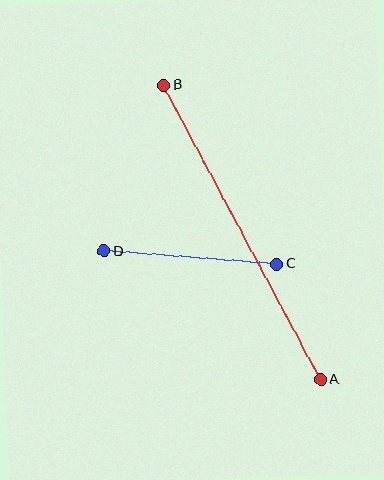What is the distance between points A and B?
The distance is approximately 333 pixels.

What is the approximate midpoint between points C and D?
The midpoint is at approximately (191, 258) pixels.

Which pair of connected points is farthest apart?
Points A and B are farthest apart.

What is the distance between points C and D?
The distance is approximately 173 pixels.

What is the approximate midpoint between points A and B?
The midpoint is at approximately (242, 233) pixels.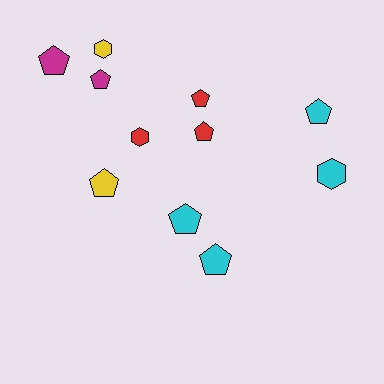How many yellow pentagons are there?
There is 1 yellow pentagon.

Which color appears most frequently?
Cyan, with 4 objects.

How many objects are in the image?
There are 11 objects.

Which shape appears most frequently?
Pentagon, with 8 objects.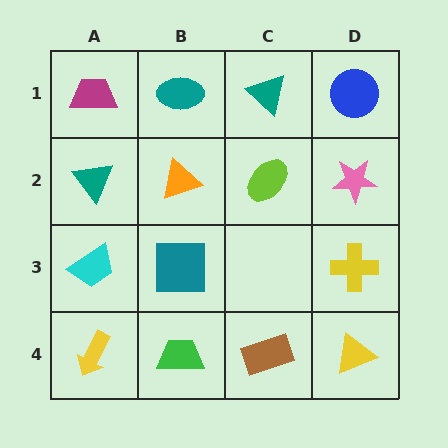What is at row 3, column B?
A teal square.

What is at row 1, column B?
A teal ellipse.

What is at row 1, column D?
A blue circle.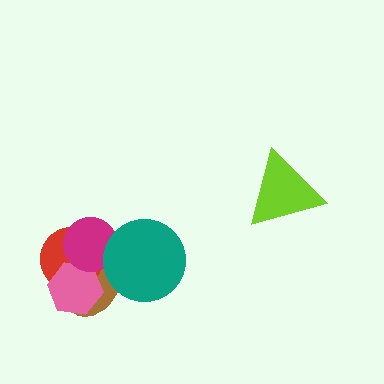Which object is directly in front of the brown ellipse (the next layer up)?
The red circle is directly in front of the brown ellipse.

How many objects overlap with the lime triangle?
0 objects overlap with the lime triangle.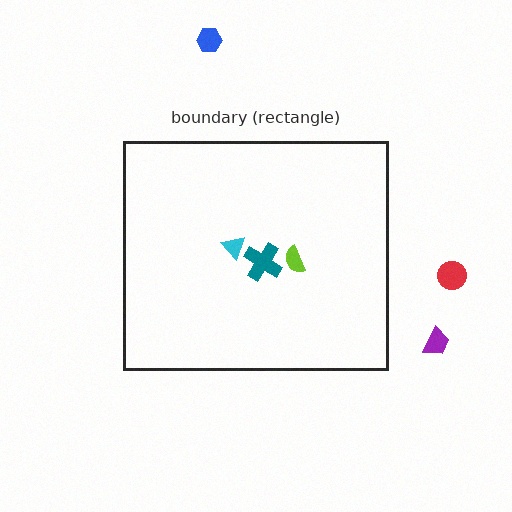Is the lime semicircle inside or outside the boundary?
Inside.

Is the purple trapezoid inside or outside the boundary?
Outside.